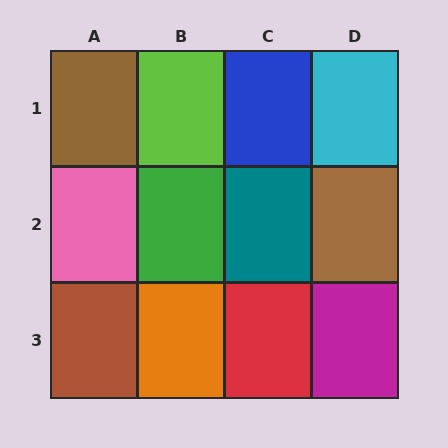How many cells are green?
1 cell is green.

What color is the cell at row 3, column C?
Red.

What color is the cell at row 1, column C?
Blue.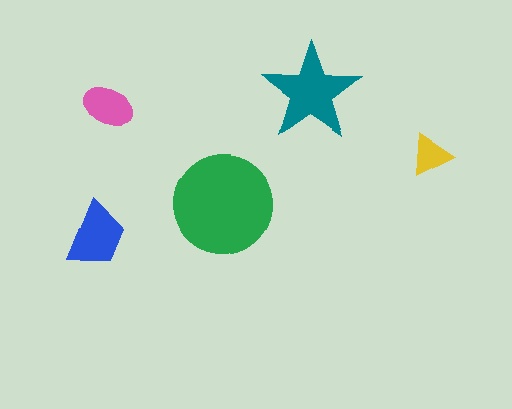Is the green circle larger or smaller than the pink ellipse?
Larger.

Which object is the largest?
The green circle.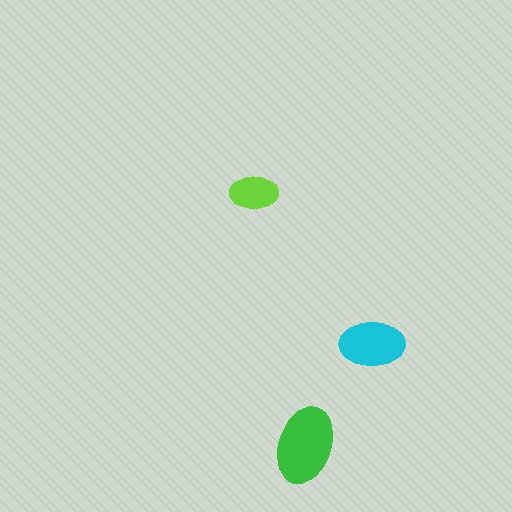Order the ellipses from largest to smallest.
the green one, the cyan one, the lime one.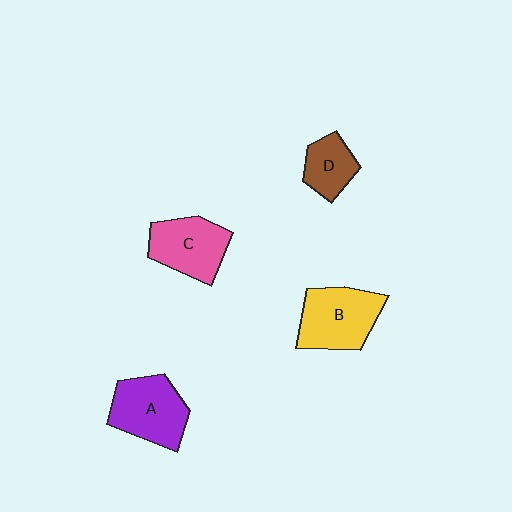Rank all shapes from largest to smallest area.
From largest to smallest: B (yellow), A (purple), C (pink), D (brown).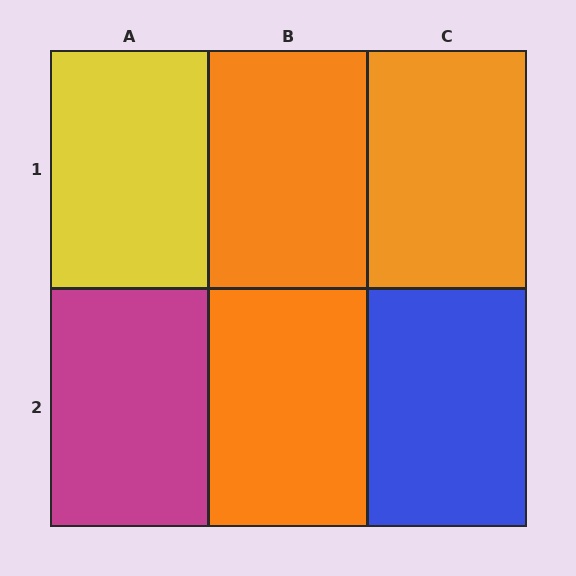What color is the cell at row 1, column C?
Orange.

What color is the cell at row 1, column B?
Orange.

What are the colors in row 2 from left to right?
Magenta, orange, blue.